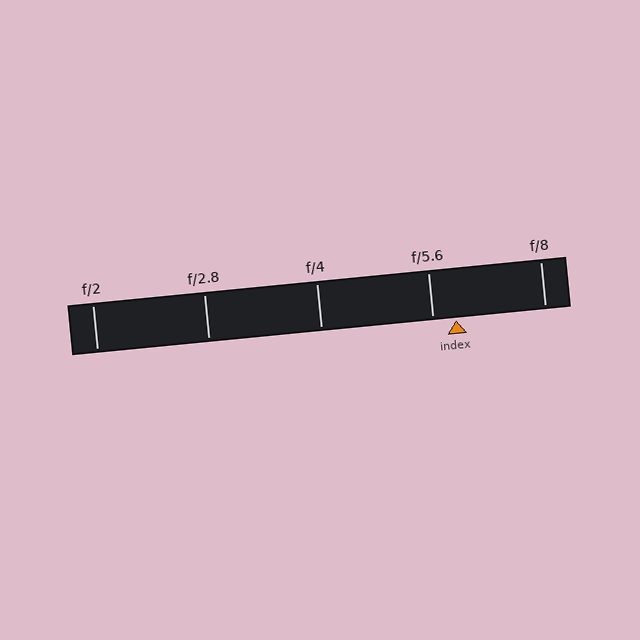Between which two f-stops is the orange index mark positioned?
The index mark is between f/5.6 and f/8.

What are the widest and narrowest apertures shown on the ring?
The widest aperture shown is f/2 and the narrowest is f/8.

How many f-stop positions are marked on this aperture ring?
There are 5 f-stop positions marked.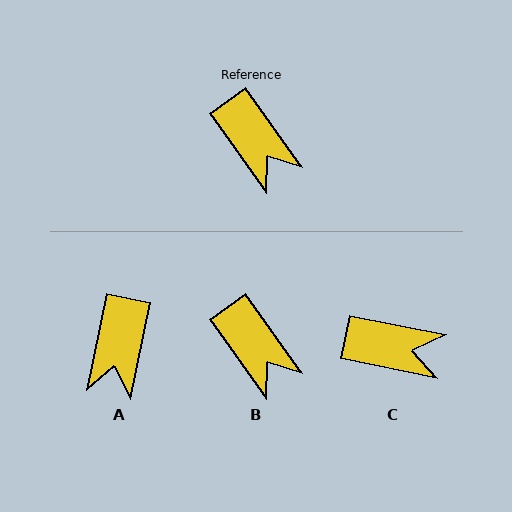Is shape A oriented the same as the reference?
No, it is off by about 47 degrees.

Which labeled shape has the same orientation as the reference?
B.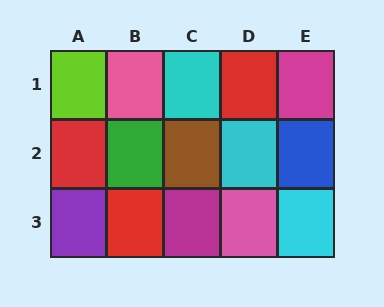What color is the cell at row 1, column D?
Red.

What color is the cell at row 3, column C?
Magenta.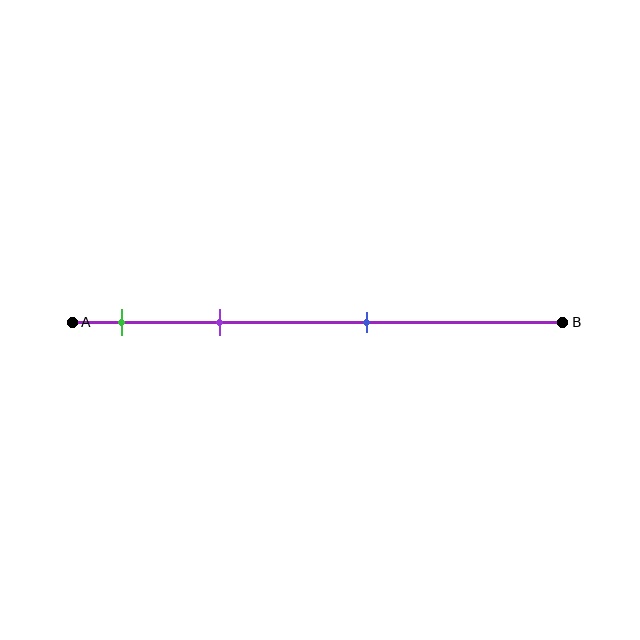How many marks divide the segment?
There are 3 marks dividing the segment.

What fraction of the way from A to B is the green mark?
The green mark is approximately 10% (0.1) of the way from A to B.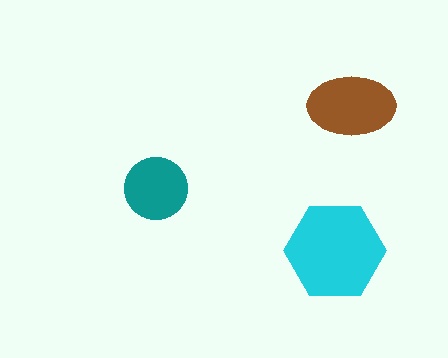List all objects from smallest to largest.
The teal circle, the brown ellipse, the cyan hexagon.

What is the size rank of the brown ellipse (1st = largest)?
2nd.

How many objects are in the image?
There are 3 objects in the image.